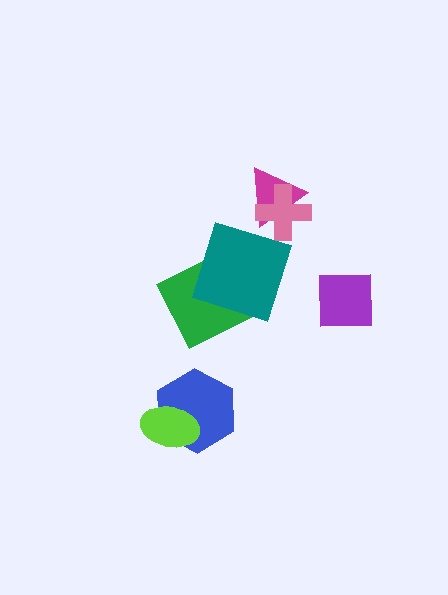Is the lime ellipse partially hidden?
No, no other shape covers it.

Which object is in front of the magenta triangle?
The pink cross is in front of the magenta triangle.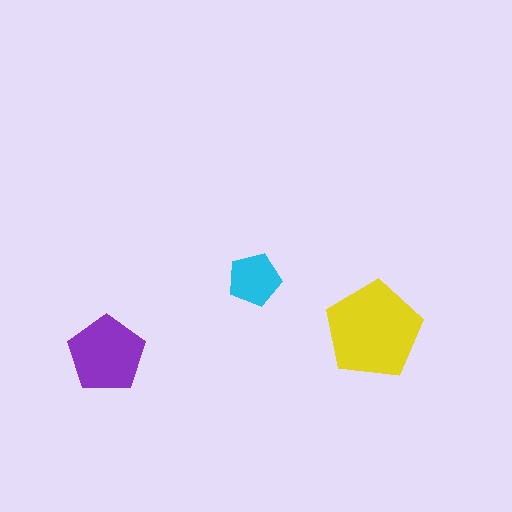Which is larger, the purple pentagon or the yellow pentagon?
The yellow one.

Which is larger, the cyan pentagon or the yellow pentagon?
The yellow one.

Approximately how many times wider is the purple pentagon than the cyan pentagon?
About 1.5 times wider.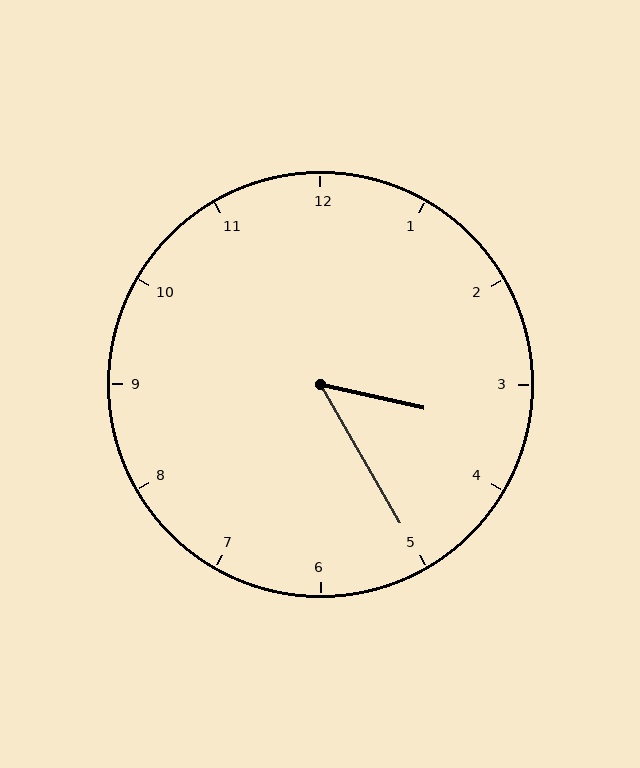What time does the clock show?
3:25.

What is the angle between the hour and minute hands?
Approximately 48 degrees.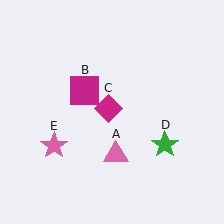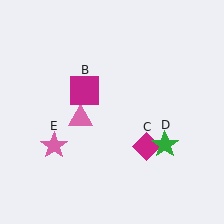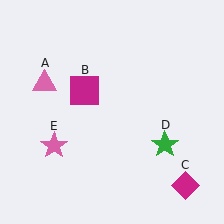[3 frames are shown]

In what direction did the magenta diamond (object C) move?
The magenta diamond (object C) moved down and to the right.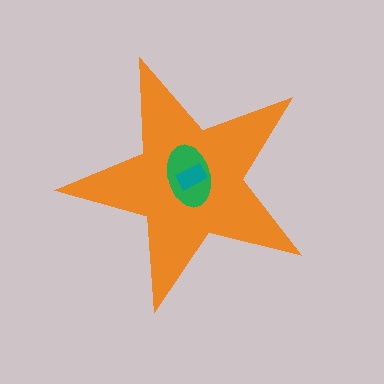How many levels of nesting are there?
3.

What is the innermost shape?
The teal rectangle.